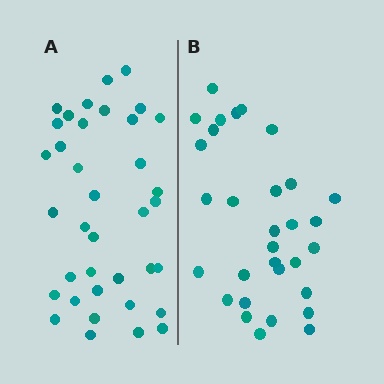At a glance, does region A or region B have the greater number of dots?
Region A (the left region) has more dots.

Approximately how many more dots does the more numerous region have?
Region A has about 6 more dots than region B.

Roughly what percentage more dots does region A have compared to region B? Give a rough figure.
About 20% more.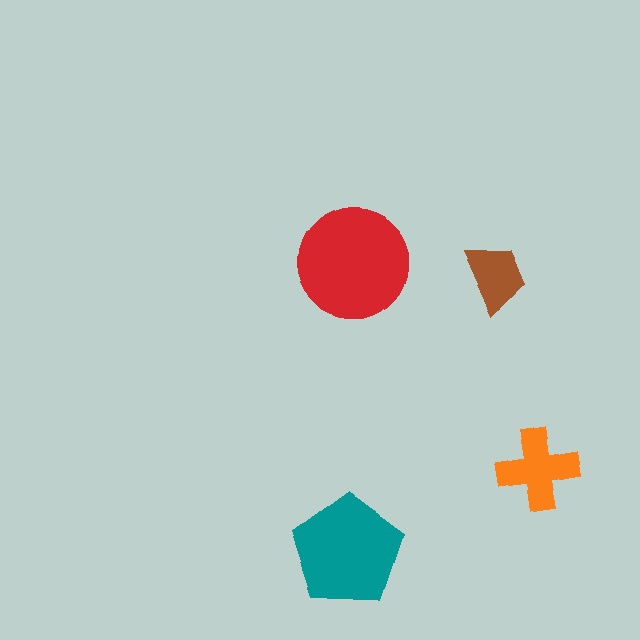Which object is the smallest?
The brown trapezoid.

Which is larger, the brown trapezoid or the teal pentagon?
The teal pentagon.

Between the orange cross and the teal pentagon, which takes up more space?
The teal pentagon.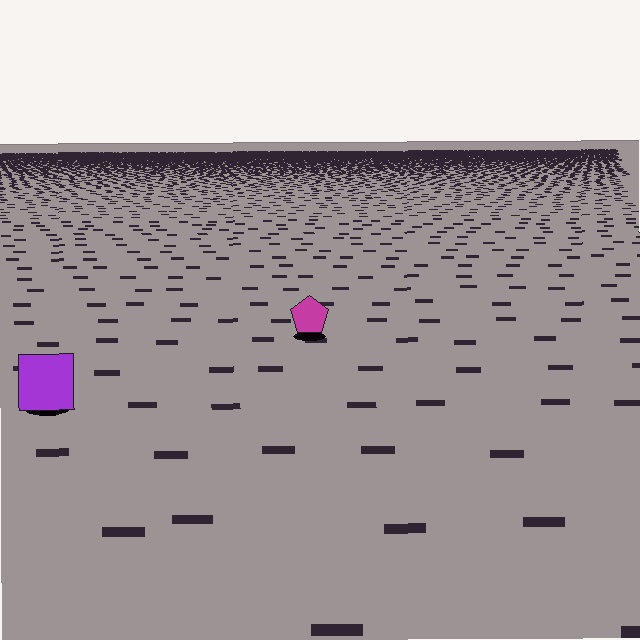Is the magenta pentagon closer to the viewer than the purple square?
No. The purple square is closer — you can tell from the texture gradient: the ground texture is coarser near it.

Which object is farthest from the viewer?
The magenta pentagon is farthest from the viewer. It appears smaller and the ground texture around it is denser.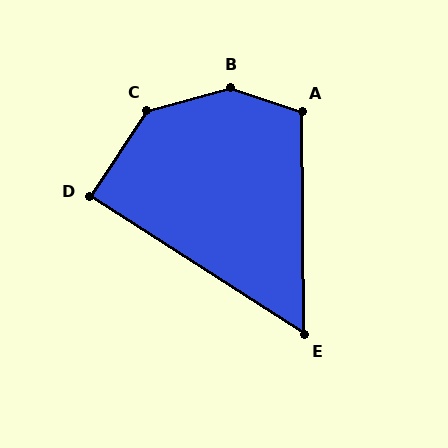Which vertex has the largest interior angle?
B, at approximately 145 degrees.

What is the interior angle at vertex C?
Approximately 140 degrees (obtuse).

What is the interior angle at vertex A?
Approximately 109 degrees (obtuse).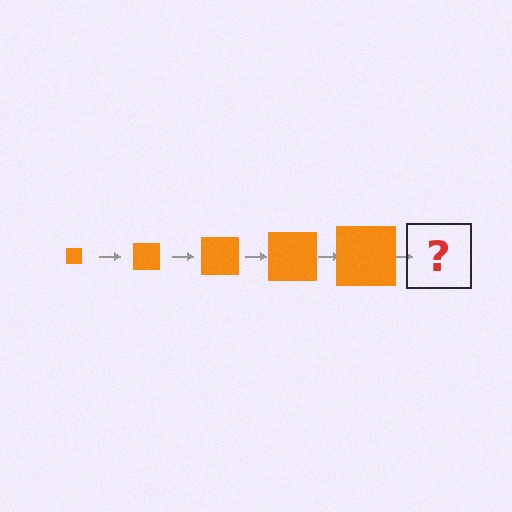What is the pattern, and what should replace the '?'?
The pattern is that the square gets progressively larger each step. The '?' should be an orange square, larger than the previous one.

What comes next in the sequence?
The next element should be an orange square, larger than the previous one.